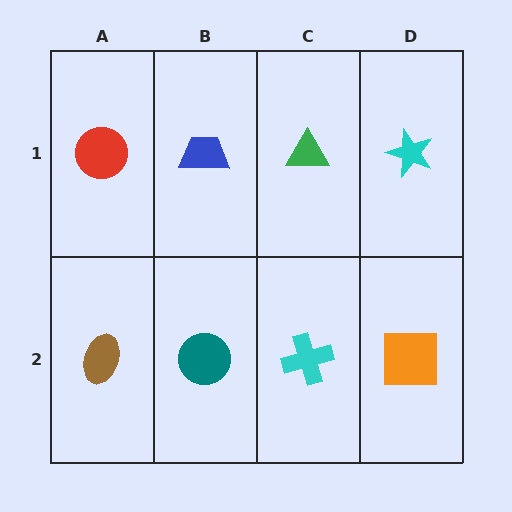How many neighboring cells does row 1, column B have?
3.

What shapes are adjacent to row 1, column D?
An orange square (row 2, column D), a green triangle (row 1, column C).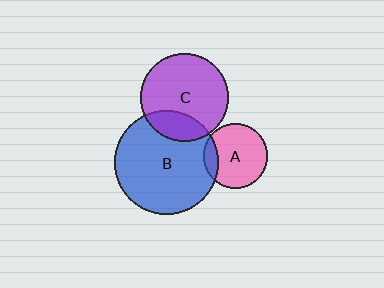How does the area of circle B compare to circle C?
Approximately 1.4 times.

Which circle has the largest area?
Circle B (blue).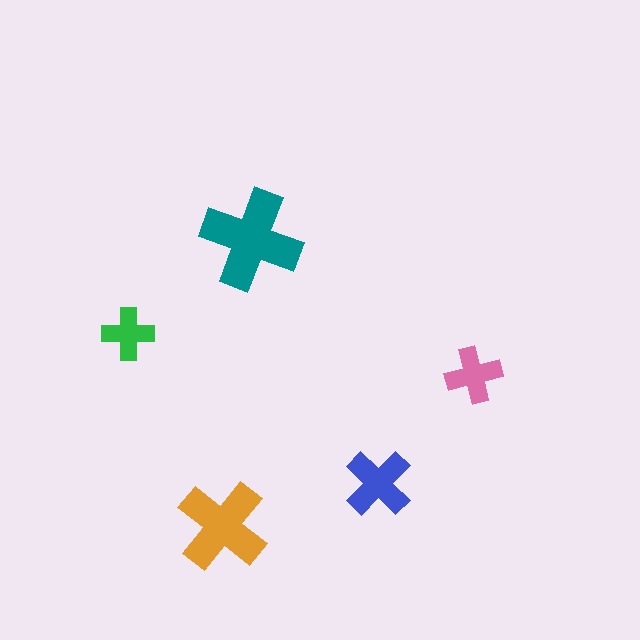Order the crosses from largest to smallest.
the teal one, the orange one, the blue one, the pink one, the green one.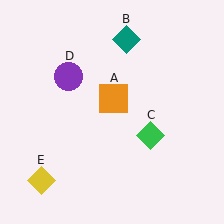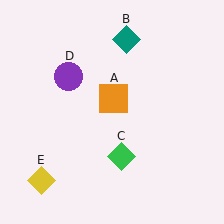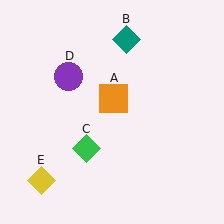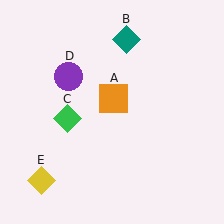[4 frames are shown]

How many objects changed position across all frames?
1 object changed position: green diamond (object C).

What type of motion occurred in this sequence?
The green diamond (object C) rotated clockwise around the center of the scene.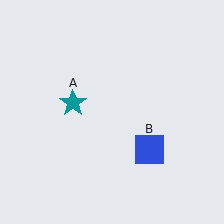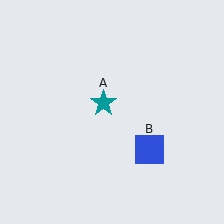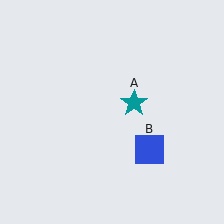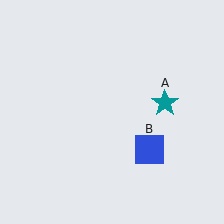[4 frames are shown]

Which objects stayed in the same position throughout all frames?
Blue square (object B) remained stationary.